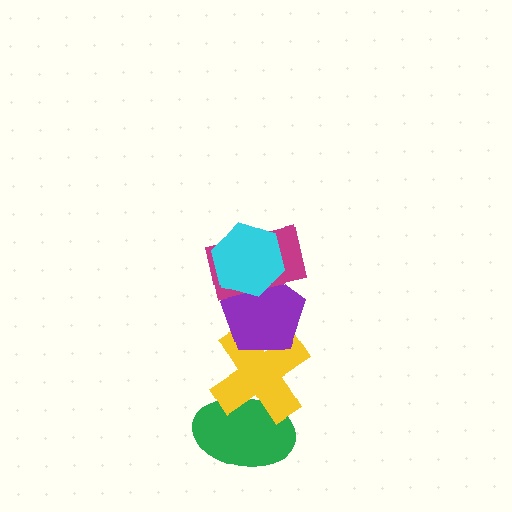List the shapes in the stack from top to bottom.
From top to bottom: the cyan hexagon, the magenta rectangle, the purple pentagon, the yellow cross, the green ellipse.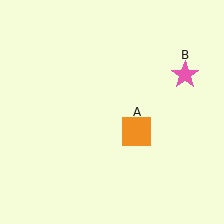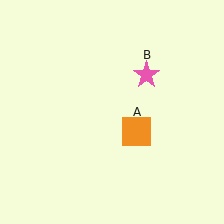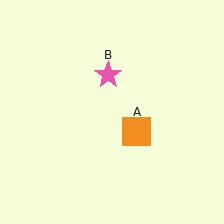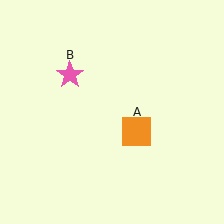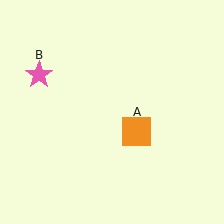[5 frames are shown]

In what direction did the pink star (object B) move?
The pink star (object B) moved left.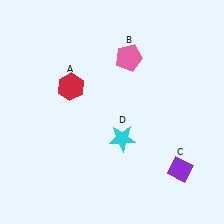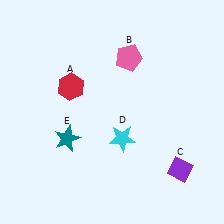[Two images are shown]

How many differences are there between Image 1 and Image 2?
There is 1 difference between the two images.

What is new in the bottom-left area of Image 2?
A teal star (E) was added in the bottom-left area of Image 2.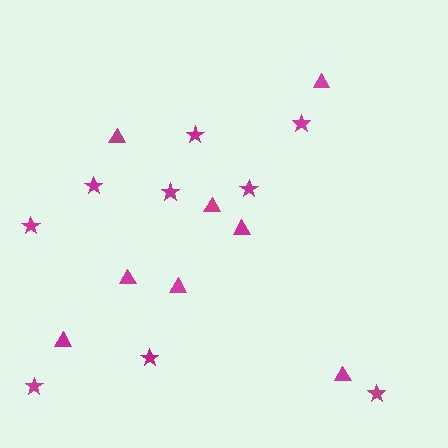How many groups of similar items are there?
There are 2 groups: one group of stars (9) and one group of triangles (8).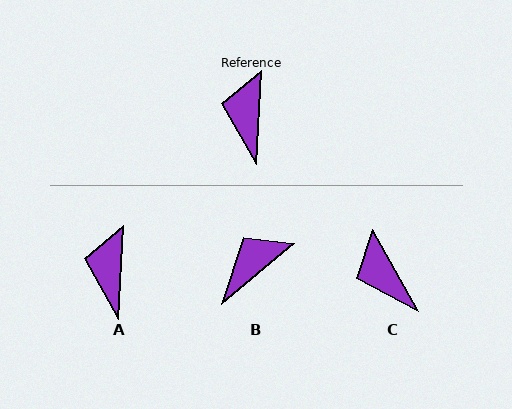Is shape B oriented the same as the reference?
No, it is off by about 47 degrees.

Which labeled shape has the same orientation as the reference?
A.